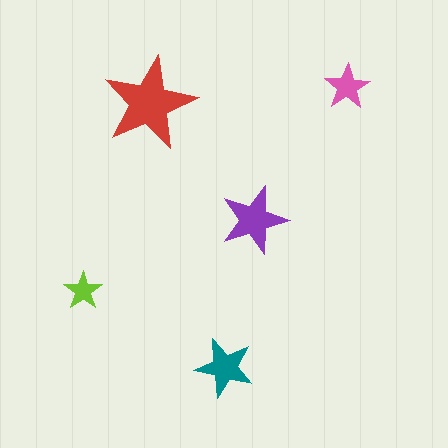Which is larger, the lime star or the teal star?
The teal one.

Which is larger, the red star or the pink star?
The red one.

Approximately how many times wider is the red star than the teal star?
About 1.5 times wider.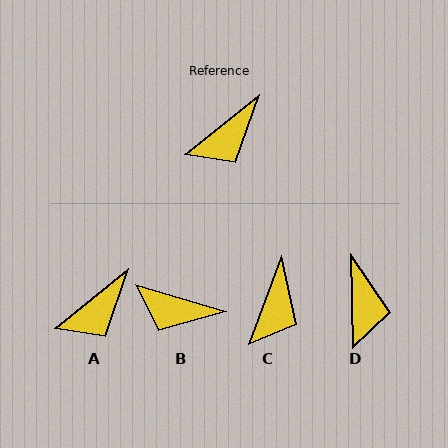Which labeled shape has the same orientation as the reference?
A.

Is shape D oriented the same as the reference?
No, it is off by about 53 degrees.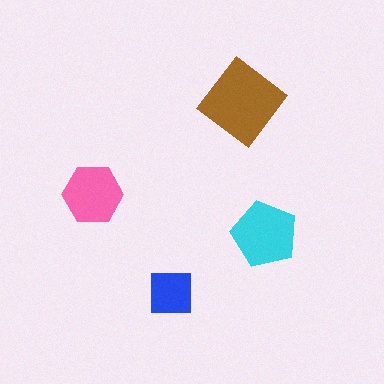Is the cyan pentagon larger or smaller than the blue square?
Larger.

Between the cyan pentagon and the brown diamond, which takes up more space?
The brown diamond.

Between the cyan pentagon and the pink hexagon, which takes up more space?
The cyan pentagon.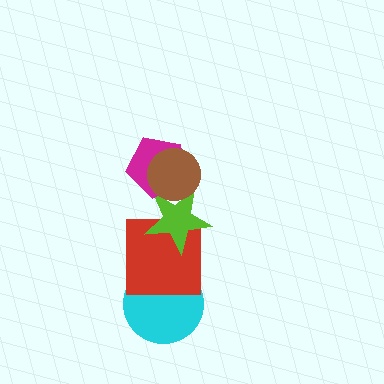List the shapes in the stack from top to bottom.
From top to bottom: the brown circle, the magenta pentagon, the lime star, the red square, the cyan circle.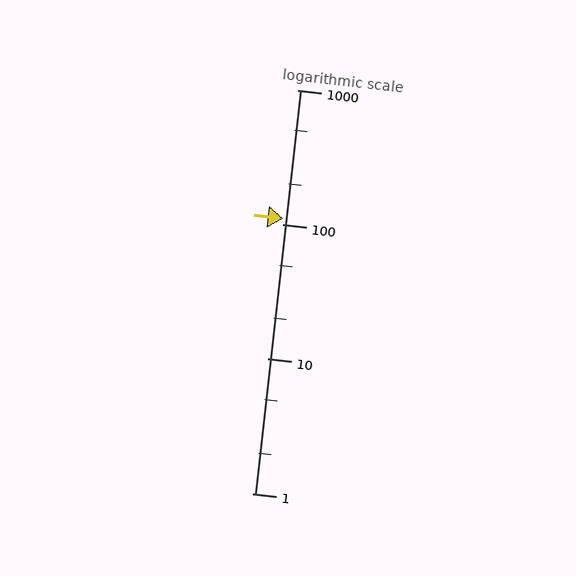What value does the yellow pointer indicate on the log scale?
The pointer indicates approximately 110.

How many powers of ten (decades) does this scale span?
The scale spans 3 decades, from 1 to 1000.